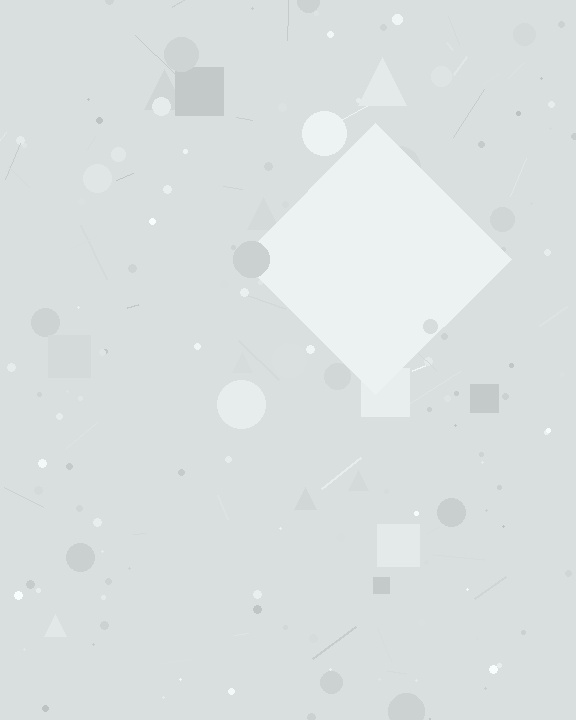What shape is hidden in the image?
A diamond is hidden in the image.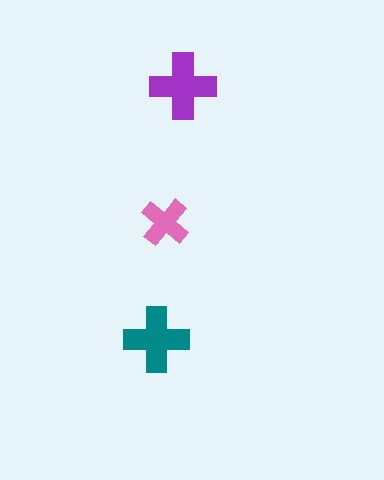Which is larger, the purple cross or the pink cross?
The purple one.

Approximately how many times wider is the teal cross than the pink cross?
About 1.5 times wider.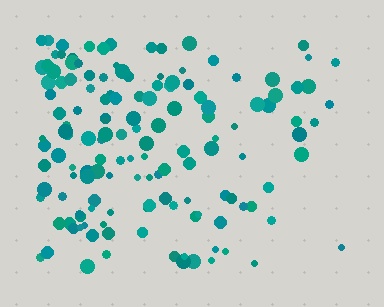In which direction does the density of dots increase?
From right to left, with the left side densest.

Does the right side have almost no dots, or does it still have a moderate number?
Still a moderate number, just noticeably fewer than the left.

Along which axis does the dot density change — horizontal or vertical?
Horizontal.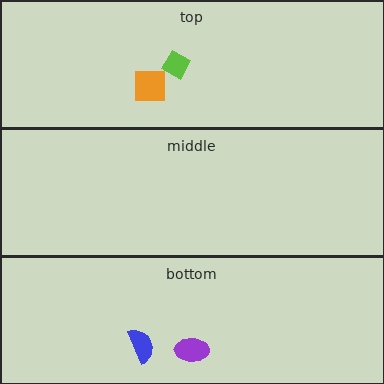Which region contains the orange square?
The top region.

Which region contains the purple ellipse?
The bottom region.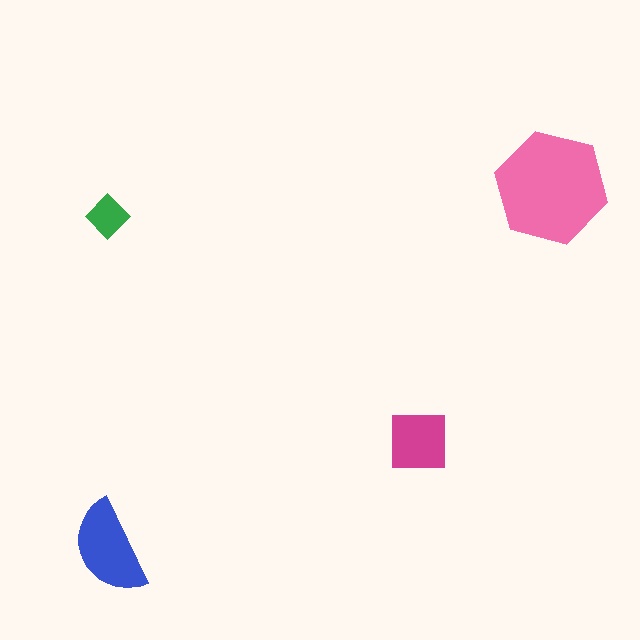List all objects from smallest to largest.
The green diamond, the magenta square, the blue semicircle, the pink hexagon.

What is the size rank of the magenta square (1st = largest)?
3rd.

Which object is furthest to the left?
The blue semicircle is leftmost.